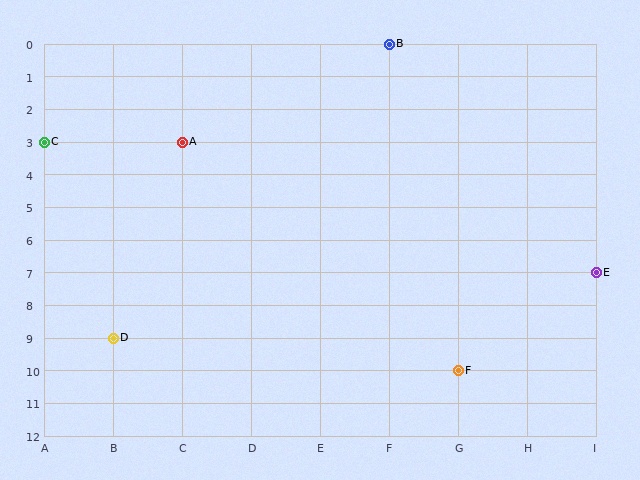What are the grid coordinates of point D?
Point D is at grid coordinates (B, 9).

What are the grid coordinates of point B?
Point B is at grid coordinates (F, 0).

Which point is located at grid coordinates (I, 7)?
Point E is at (I, 7).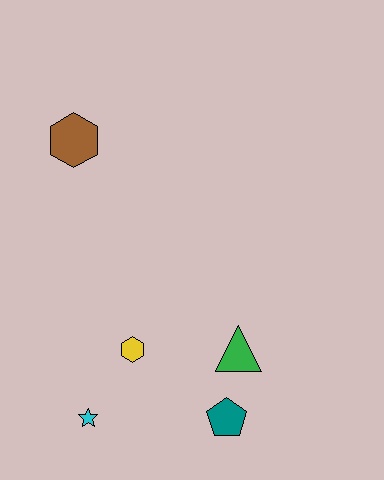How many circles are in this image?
There are no circles.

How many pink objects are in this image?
There are no pink objects.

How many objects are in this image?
There are 5 objects.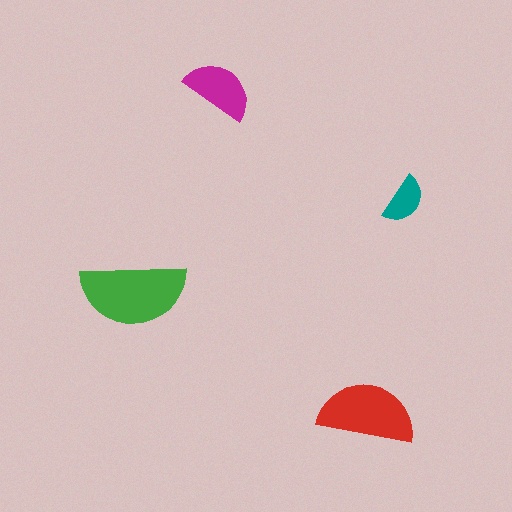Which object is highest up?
The magenta semicircle is topmost.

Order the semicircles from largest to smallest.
the green one, the red one, the magenta one, the teal one.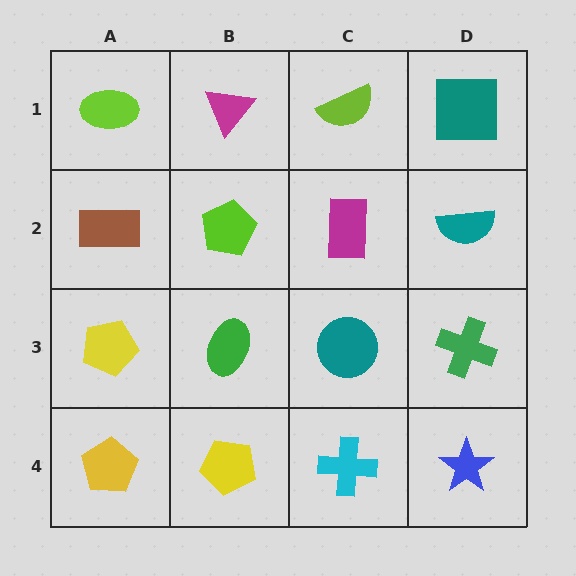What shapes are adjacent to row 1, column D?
A teal semicircle (row 2, column D), a lime semicircle (row 1, column C).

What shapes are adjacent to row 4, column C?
A teal circle (row 3, column C), a yellow pentagon (row 4, column B), a blue star (row 4, column D).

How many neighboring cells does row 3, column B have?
4.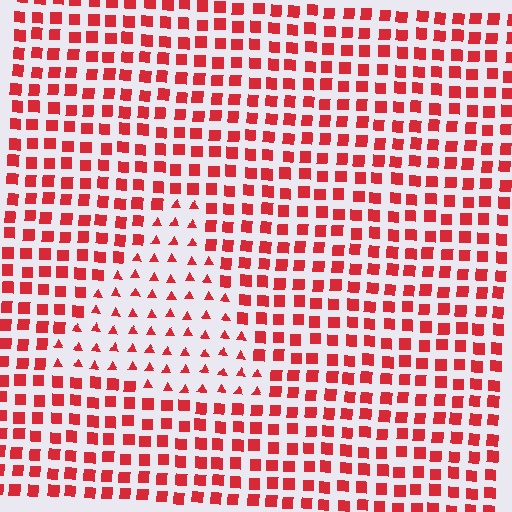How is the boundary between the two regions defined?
The boundary is defined by a change in element shape: triangles inside vs. squares outside. All elements share the same color and spacing.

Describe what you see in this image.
The image is filled with small red elements arranged in a uniform grid. A triangle-shaped region contains triangles, while the surrounding area contains squares. The boundary is defined purely by the change in element shape.